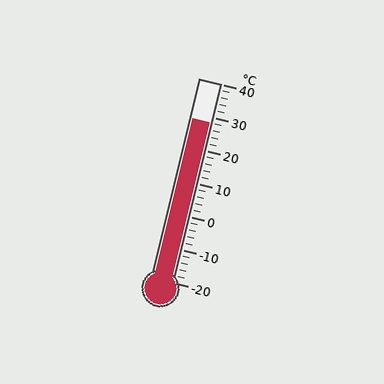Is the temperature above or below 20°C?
The temperature is above 20°C.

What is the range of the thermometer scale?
The thermometer scale ranges from -20°C to 40°C.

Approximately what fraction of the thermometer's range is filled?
The thermometer is filled to approximately 80% of its range.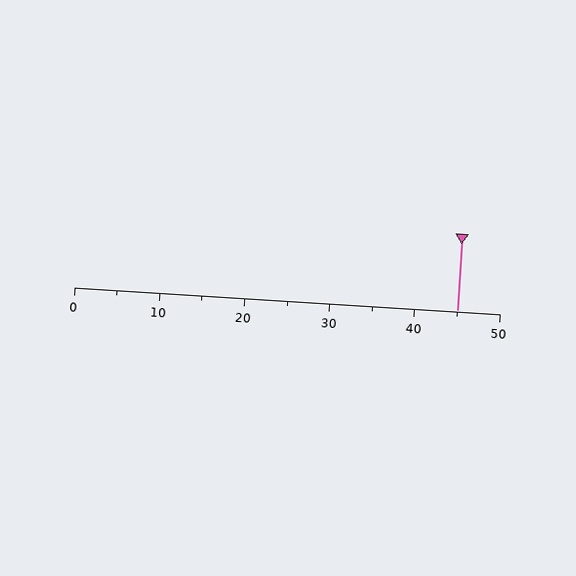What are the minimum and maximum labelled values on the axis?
The axis runs from 0 to 50.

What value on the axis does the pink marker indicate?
The marker indicates approximately 45.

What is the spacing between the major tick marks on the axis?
The major ticks are spaced 10 apart.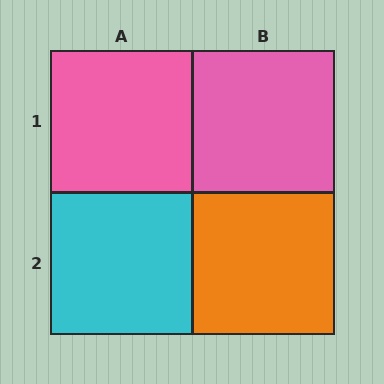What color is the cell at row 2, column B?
Orange.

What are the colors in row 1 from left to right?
Pink, pink.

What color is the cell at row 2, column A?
Cyan.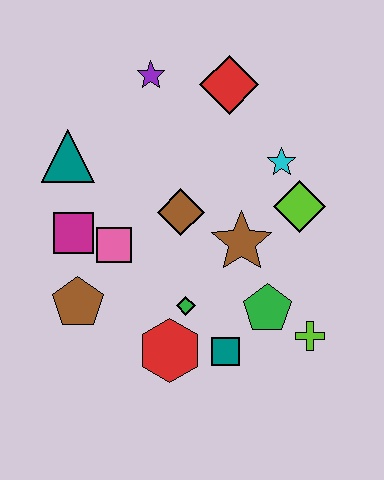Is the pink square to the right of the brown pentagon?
Yes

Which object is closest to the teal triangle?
The magenta square is closest to the teal triangle.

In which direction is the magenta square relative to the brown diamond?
The magenta square is to the left of the brown diamond.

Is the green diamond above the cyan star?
No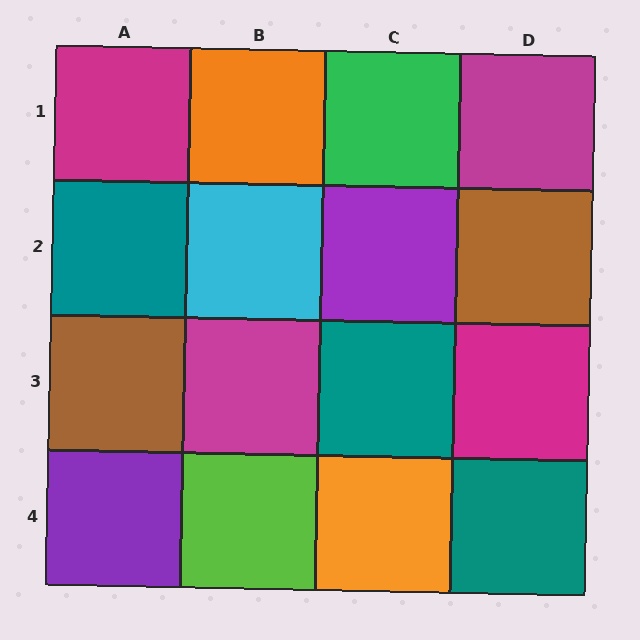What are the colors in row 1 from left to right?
Magenta, orange, green, magenta.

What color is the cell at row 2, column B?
Cyan.